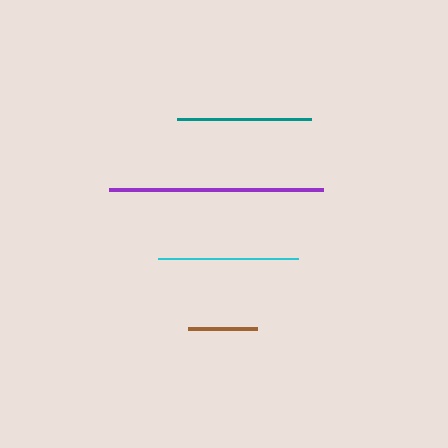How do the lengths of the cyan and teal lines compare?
The cyan and teal lines are approximately the same length.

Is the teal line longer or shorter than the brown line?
The teal line is longer than the brown line.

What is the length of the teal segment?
The teal segment is approximately 134 pixels long.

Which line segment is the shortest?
The brown line is the shortest at approximately 70 pixels.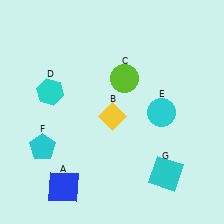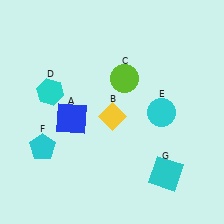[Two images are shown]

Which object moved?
The blue square (A) moved up.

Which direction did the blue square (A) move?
The blue square (A) moved up.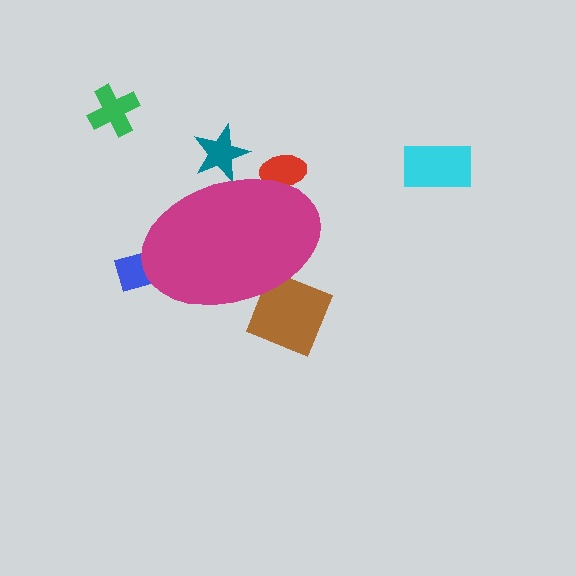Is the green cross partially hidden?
No, the green cross is fully visible.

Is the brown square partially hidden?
Yes, the brown square is partially hidden behind the magenta ellipse.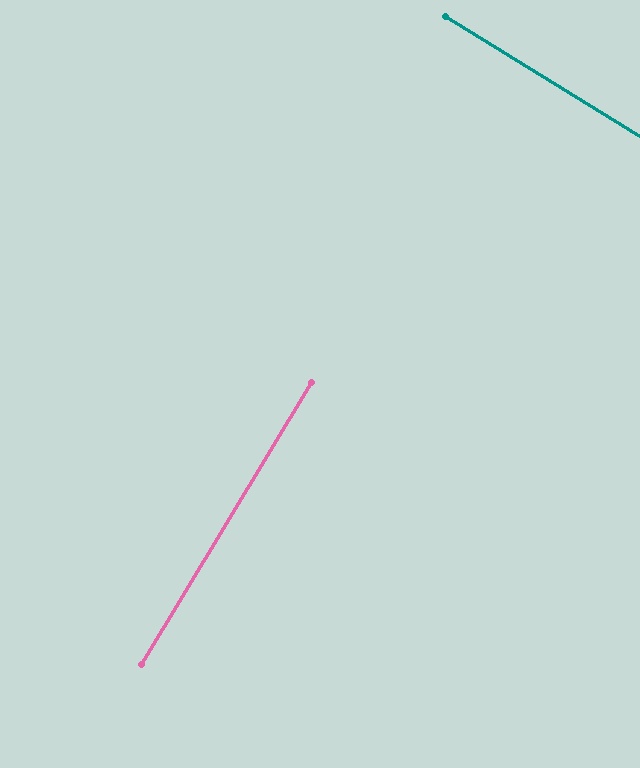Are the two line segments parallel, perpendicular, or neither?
Perpendicular — they meet at approximately 89°.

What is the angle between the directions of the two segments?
Approximately 89 degrees.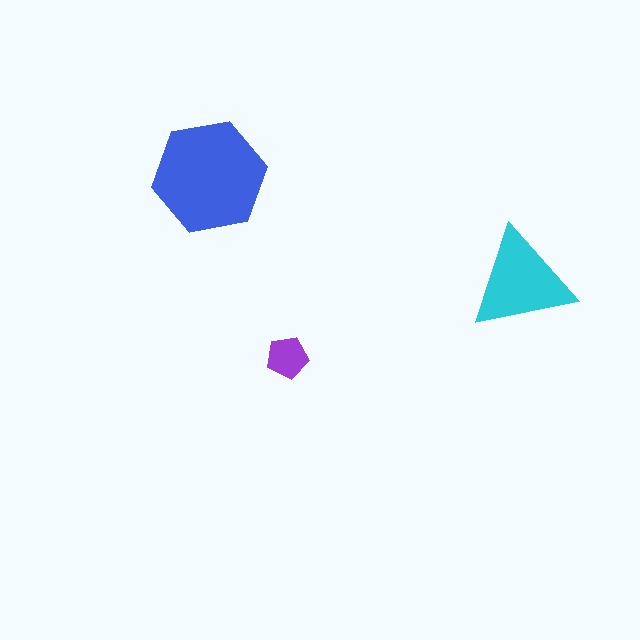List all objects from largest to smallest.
The blue hexagon, the cyan triangle, the purple pentagon.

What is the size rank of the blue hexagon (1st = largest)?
1st.